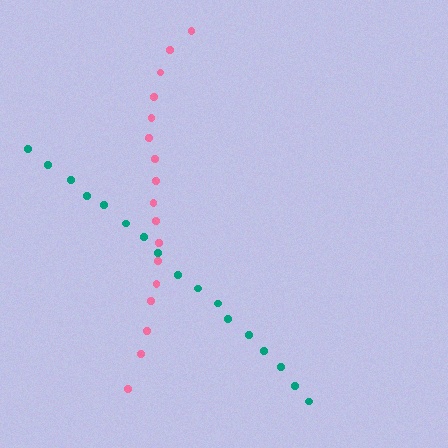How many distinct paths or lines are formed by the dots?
There are 2 distinct paths.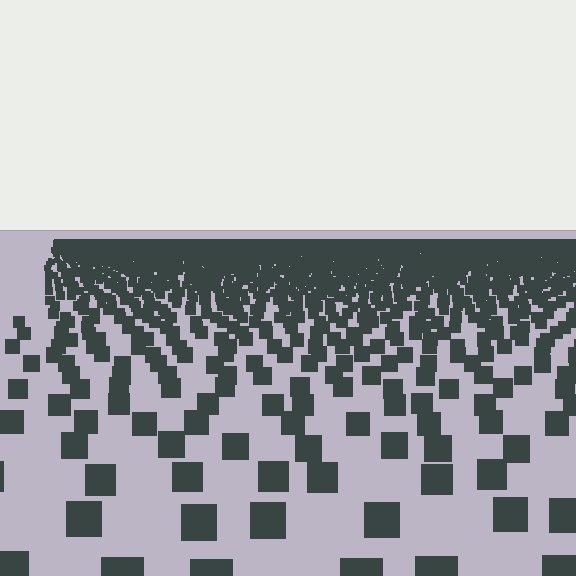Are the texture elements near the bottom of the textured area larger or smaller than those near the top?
Larger. Near the bottom, elements are closer to the viewer and appear at a bigger on-screen size.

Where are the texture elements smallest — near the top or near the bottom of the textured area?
Near the top.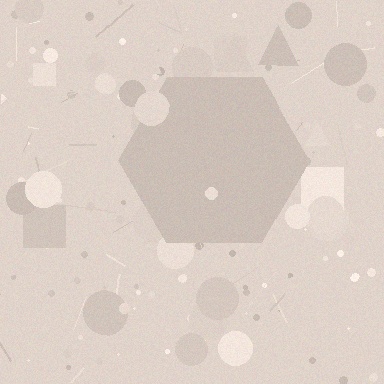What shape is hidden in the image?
A hexagon is hidden in the image.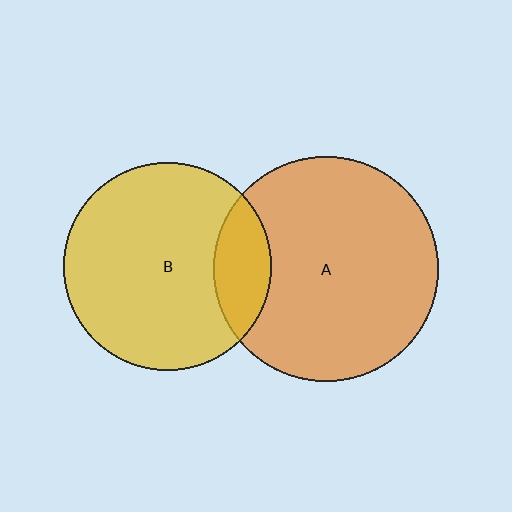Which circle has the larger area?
Circle A (orange).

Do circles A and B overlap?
Yes.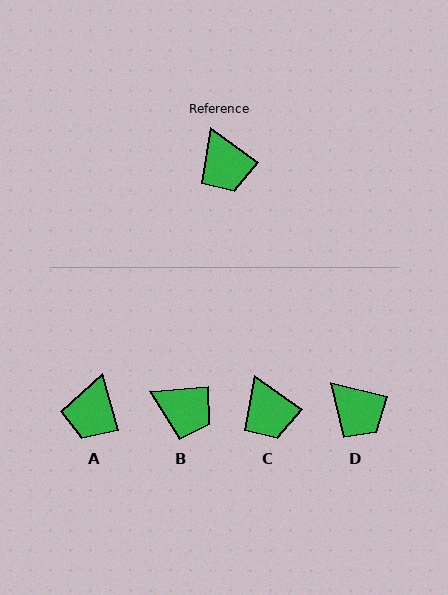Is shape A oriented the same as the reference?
No, it is off by about 39 degrees.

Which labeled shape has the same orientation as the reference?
C.